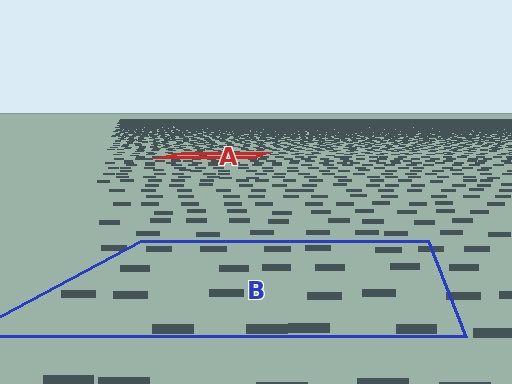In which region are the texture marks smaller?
The texture marks are smaller in region A, because it is farther away.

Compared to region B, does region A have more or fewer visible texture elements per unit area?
Region A has more texture elements per unit area — they are packed more densely because it is farther away.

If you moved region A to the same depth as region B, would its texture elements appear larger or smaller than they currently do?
They would appear larger. At a closer depth, the same texture elements are projected at a bigger on-screen size.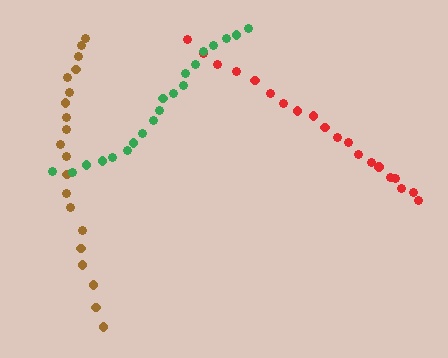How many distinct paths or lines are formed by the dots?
There are 3 distinct paths.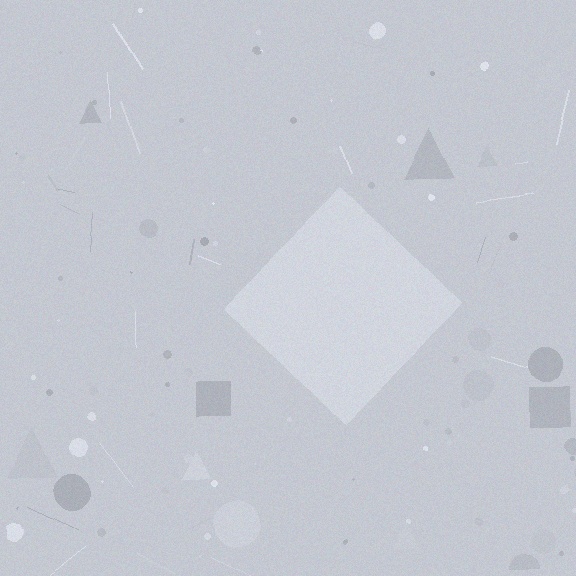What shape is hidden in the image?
A diamond is hidden in the image.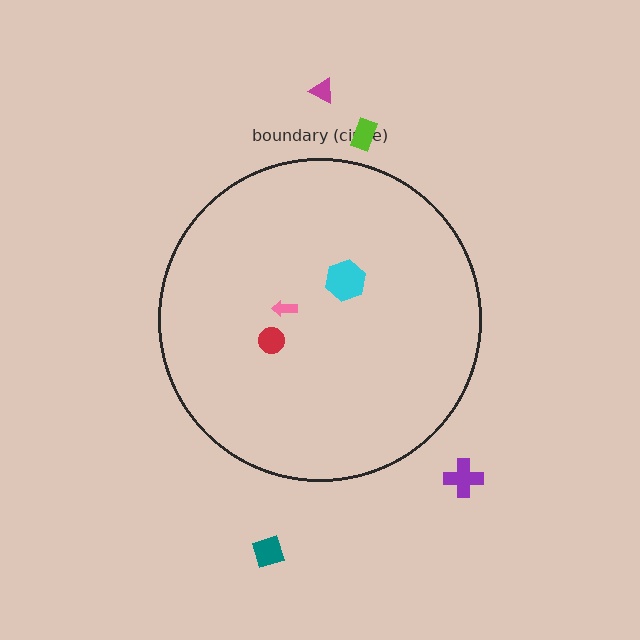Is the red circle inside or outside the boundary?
Inside.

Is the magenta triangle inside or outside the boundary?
Outside.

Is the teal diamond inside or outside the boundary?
Outside.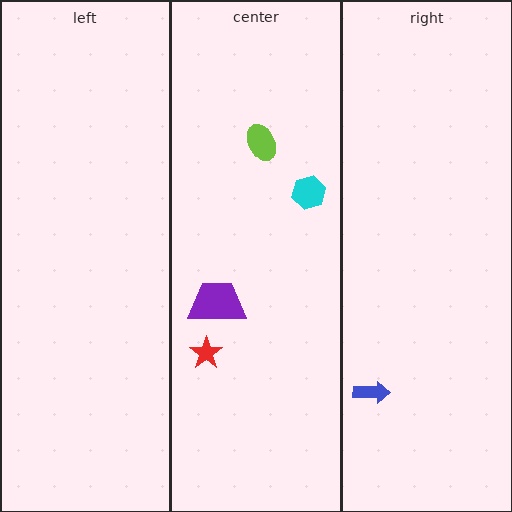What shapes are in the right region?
The blue arrow.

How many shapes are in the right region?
1.